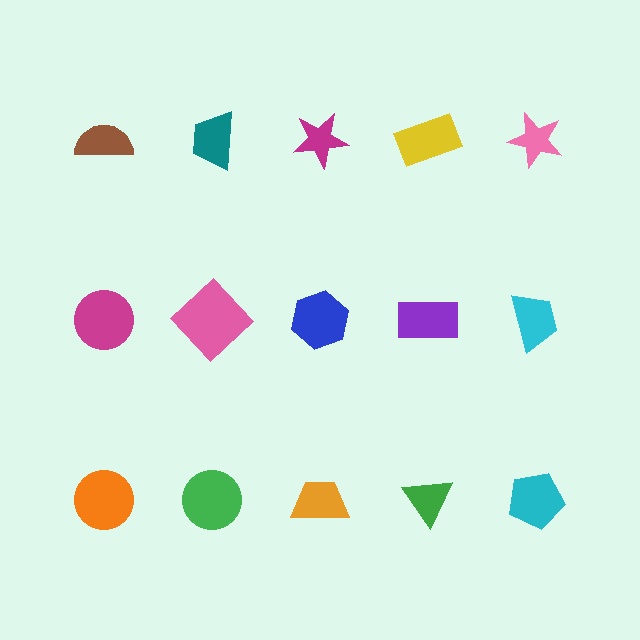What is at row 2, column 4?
A purple rectangle.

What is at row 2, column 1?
A magenta circle.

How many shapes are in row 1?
5 shapes.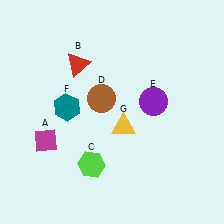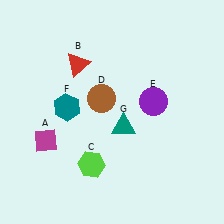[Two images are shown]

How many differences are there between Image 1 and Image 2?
There is 1 difference between the two images.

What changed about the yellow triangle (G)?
In Image 1, G is yellow. In Image 2, it changed to teal.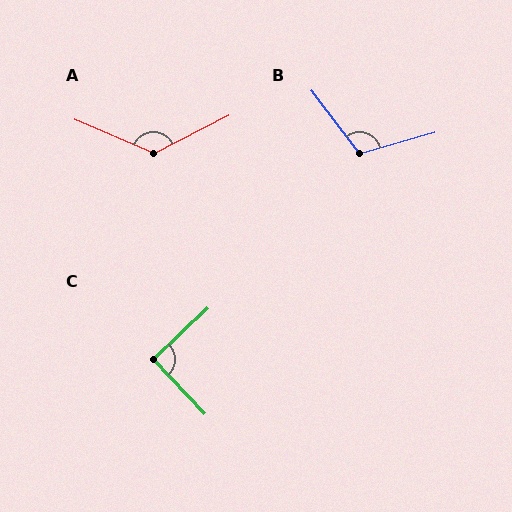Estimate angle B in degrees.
Approximately 111 degrees.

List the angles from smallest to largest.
C (90°), B (111°), A (130°).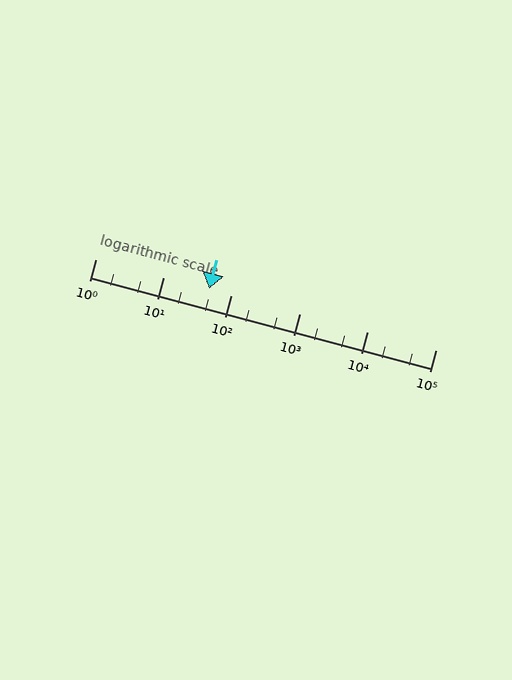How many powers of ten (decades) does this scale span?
The scale spans 5 decades, from 1 to 100000.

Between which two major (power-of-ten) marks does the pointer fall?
The pointer is between 10 and 100.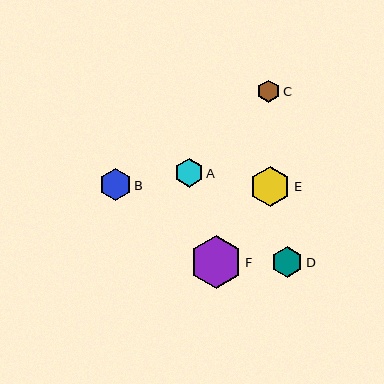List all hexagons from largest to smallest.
From largest to smallest: F, E, B, D, A, C.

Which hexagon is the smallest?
Hexagon C is the smallest with a size of approximately 22 pixels.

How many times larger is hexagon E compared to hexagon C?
Hexagon E is approximately 1.8 times the size of hexagon C.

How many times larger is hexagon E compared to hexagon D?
Hexagon E is approximately 1.3 times the size of hexagon D.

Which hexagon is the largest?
Hexagon F is the largest with a size of approximately 53 pixels.